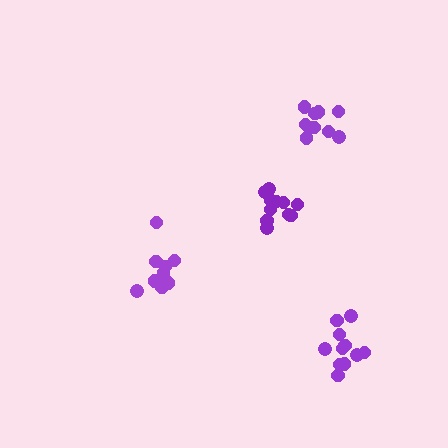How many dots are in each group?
Group 1: 11 dots, Group 2: 10 dots, Group 3: 11 dots, Group 4: 9 dots (41 total).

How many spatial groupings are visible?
There are 4 spatial groupings.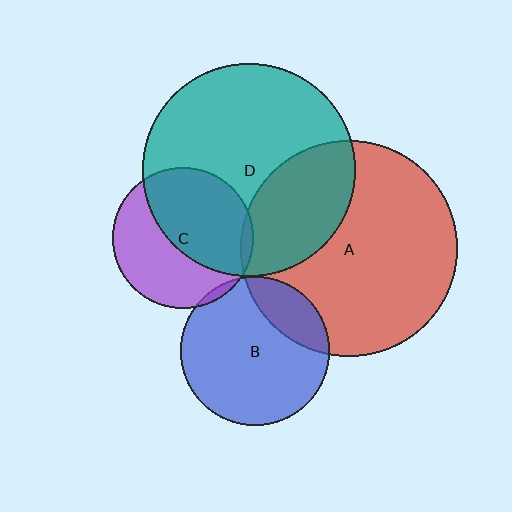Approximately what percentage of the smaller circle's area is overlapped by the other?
Approximately 55%.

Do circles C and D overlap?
Yes.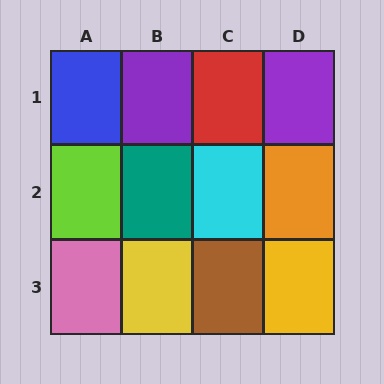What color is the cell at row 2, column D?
Orange.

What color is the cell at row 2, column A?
Lime.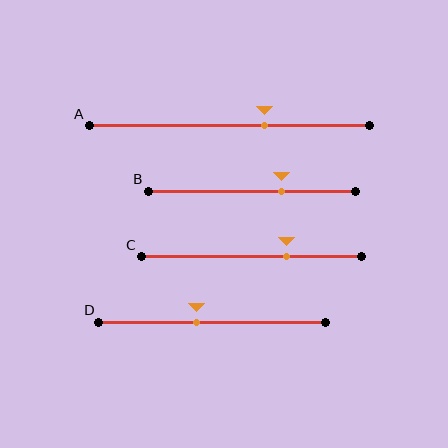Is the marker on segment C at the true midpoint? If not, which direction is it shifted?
No, the marker on segment C is shifted to the right by about 16% of the segment length.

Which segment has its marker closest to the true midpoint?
Segment D has its marker closest to the true midpoint.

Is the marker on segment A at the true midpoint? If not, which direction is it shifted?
No, the marker on segment A is shifted to the right by about 12% of the segment length.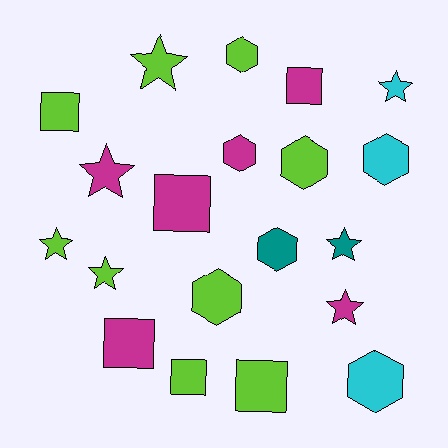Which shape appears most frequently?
Star, with 7 objects.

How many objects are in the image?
There are 20 objects.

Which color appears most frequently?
Lime, with 9 objects.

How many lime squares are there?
There are 3 lime squares.